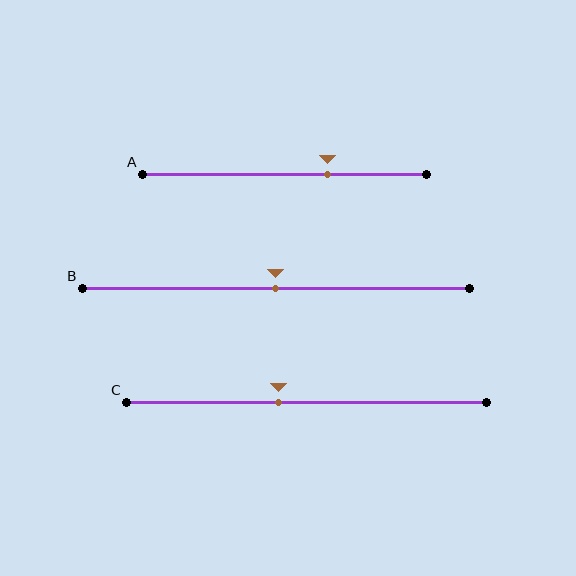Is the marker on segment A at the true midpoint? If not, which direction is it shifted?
No, the marker on segment A is shifted to the right by about 15% of the segment length.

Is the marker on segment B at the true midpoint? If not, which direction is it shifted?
Yes, the marker on segment B is at the true midpoint.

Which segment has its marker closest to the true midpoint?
Segment B has its marker closest to the true midpoint.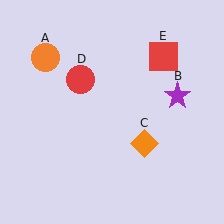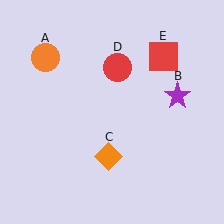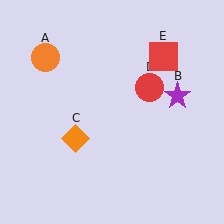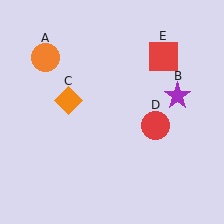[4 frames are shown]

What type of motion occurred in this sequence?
The orange diamond (object C), red circle (object D) rotated clockwise around the center of the scene.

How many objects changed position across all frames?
2 objects changed position: orange diamond (object C), red circle (object D).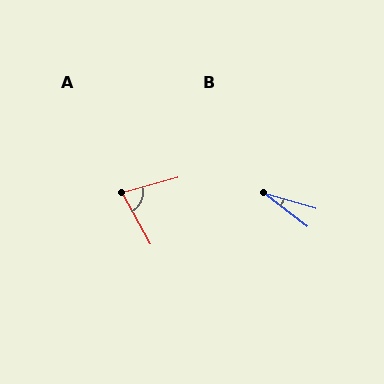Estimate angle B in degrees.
Approximately 22 degrees.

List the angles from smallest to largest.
B (22°), A (76°).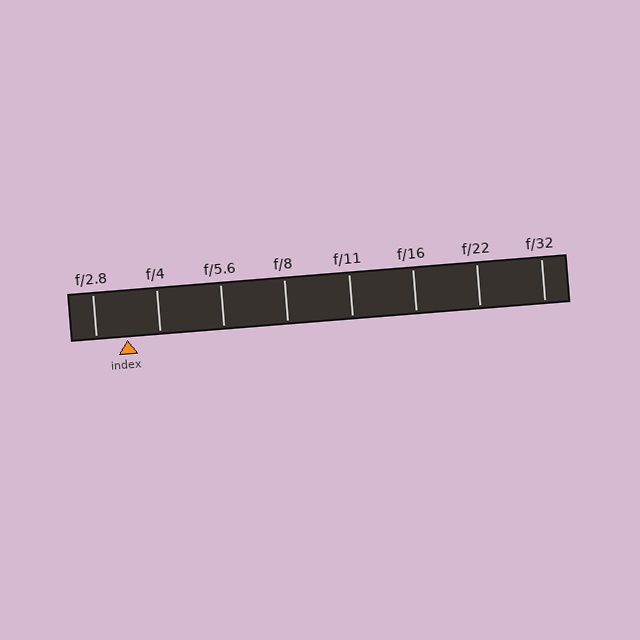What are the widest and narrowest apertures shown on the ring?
The widest aperture shown is f/2.8 and the narrowest is f/32.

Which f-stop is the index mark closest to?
The index mark is closest to f/2.8.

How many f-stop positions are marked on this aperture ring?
There are 8 f-stop positions marked.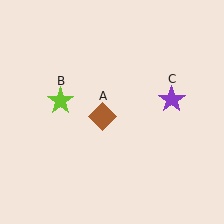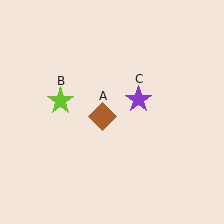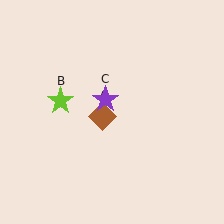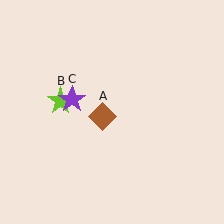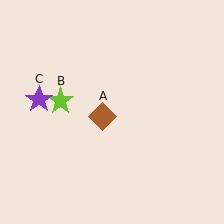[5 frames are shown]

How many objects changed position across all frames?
1 object changed position: purple star (object C).